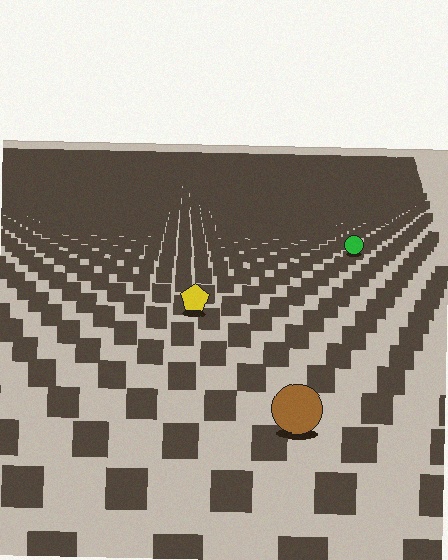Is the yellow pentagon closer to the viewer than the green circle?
Yes. The yellow pentagon is closer — you can tell from the texture gradient: the ground texture is coarser near it.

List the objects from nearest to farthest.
From nearest to farthest: the brown circle, the yellow pentagon, the green circle.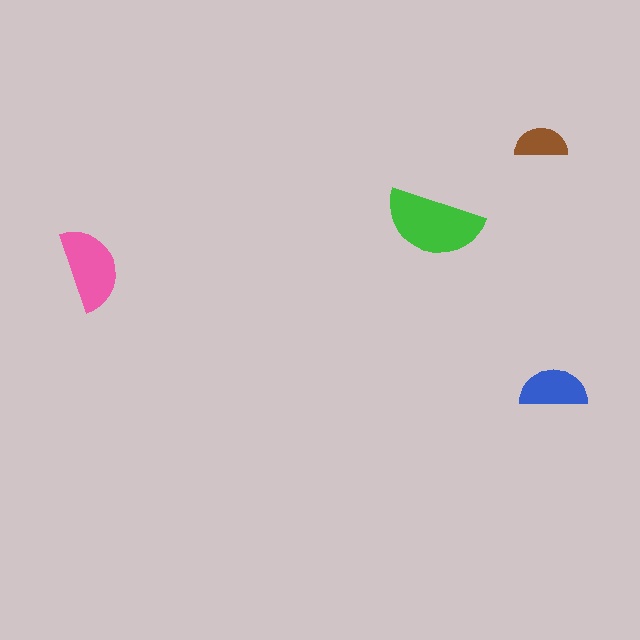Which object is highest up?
The brown semicircle is topmost.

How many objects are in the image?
There are 4 objects in the image.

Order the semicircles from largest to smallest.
the green one, the pink one, the blue one, the brown one.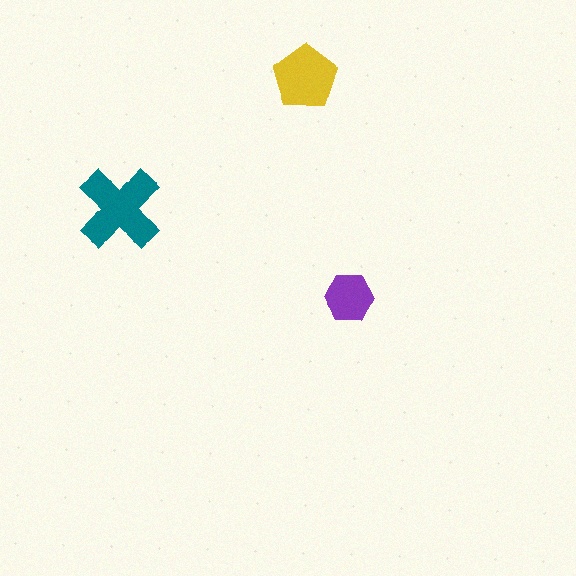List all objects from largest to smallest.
The teal cross, the yellow pentagon, the purple hexagon.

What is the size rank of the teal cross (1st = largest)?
1st.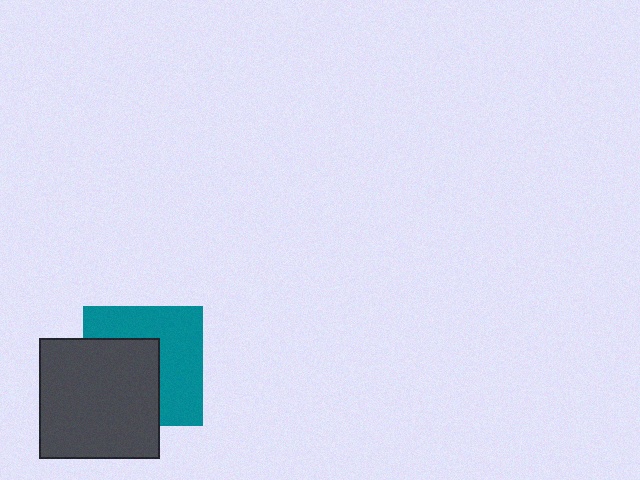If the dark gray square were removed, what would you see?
You would see the complete teal square.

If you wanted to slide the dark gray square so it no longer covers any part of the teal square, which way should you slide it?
Slide it toward the lower-left — that is the most direct way to separate the two shapes.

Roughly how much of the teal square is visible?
About half of it is visible (roughly 54%).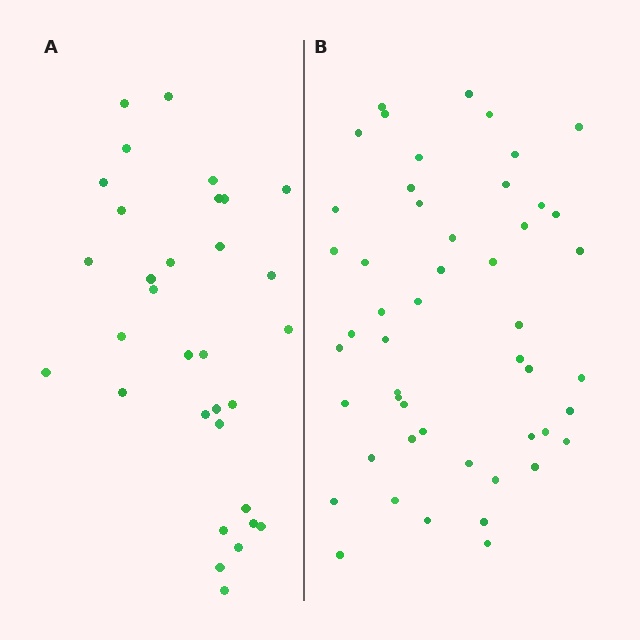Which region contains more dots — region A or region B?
Region B (the right region) has more dots.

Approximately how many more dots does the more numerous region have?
Region B has approximately 20 more dots than region A.